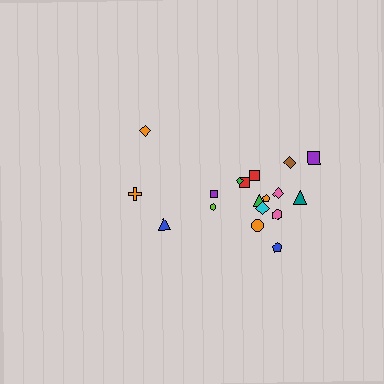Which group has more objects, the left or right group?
The right group.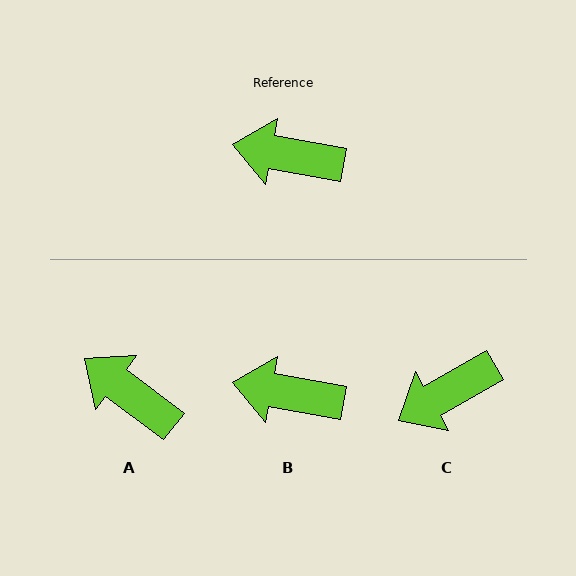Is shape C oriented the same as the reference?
No, it is off by about 40 degrees.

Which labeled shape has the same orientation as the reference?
B.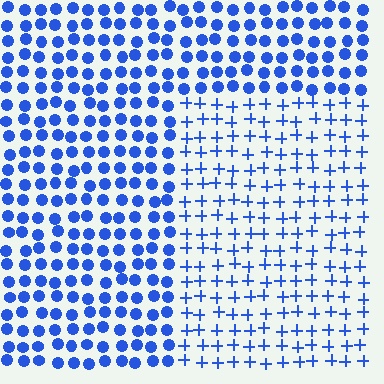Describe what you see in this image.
The image is filled with small blue elements arranged in a uniform grid. A rectangle-shaped region contains plus signs, while the surrounding area contains circles. The boundary is defined purely by the change in element shape.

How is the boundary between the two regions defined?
The boundary is defined by a change in element shape: plus signs inside vs. circles outside. All elements share the same color and spacing.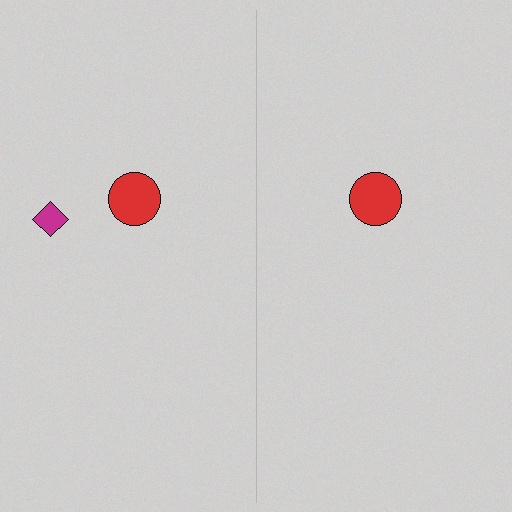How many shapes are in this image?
There are 3 shapes in this image.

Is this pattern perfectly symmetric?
No, the pattern is not perfectly symmetric. A magenta diamond is missing from the right side.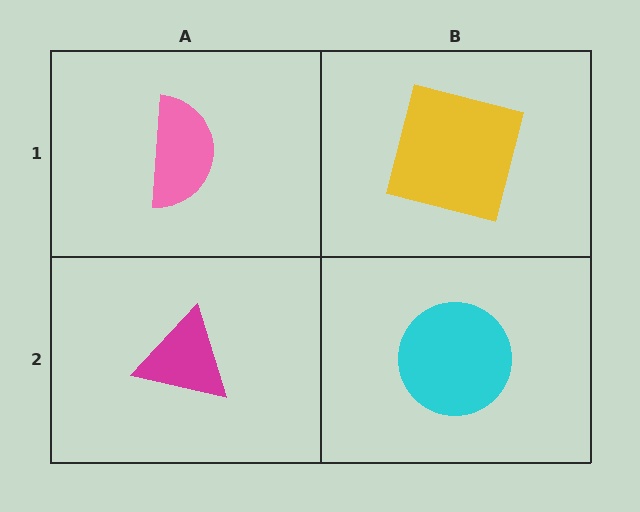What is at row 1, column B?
A yellow square.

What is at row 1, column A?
A pink semicircle.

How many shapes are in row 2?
2 shapes.